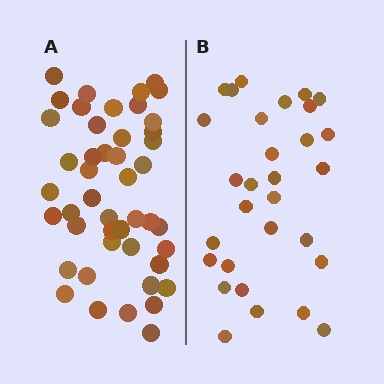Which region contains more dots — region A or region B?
Region A (the left region) has more dots.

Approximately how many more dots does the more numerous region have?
Region A has approximately 15 more dots than region B.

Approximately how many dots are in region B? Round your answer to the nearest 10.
About 30 dots.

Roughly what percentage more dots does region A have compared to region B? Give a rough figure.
About 55% more.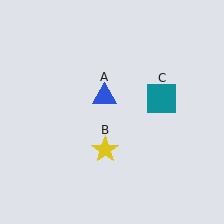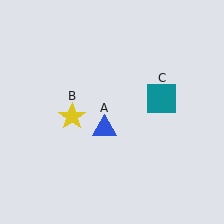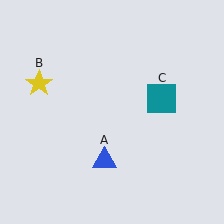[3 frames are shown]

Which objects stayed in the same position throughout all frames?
Teal square (object C) remained stationary.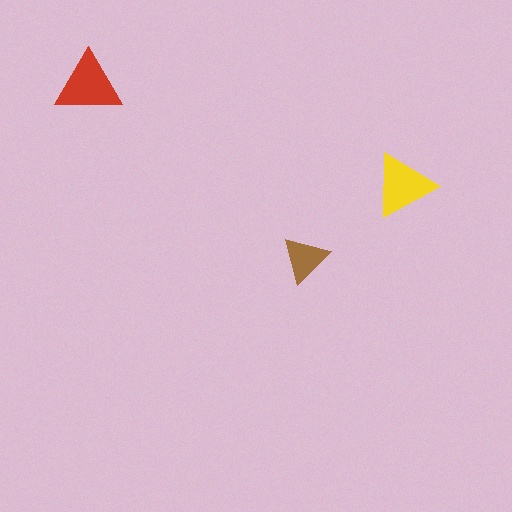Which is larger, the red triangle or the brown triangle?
The red one.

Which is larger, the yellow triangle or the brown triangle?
The yellow one.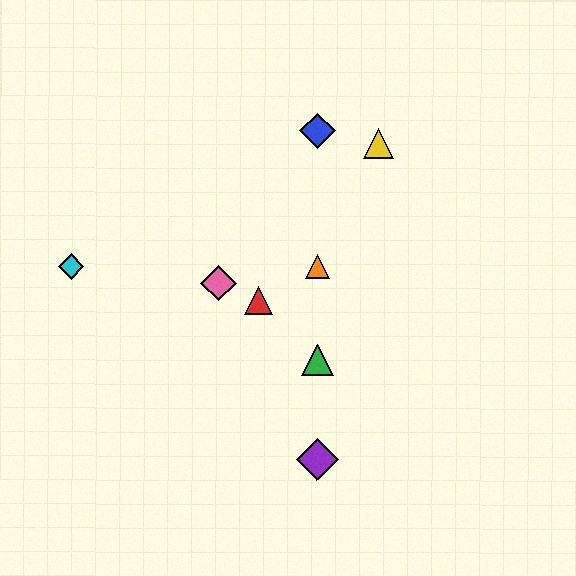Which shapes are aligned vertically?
The blue diamond, the green triangle, the purple diamond, the orange triangle are aligned vertically.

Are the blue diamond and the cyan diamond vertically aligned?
No, the blue diamond is at x≈318 and the cyan diamond is at x≈71.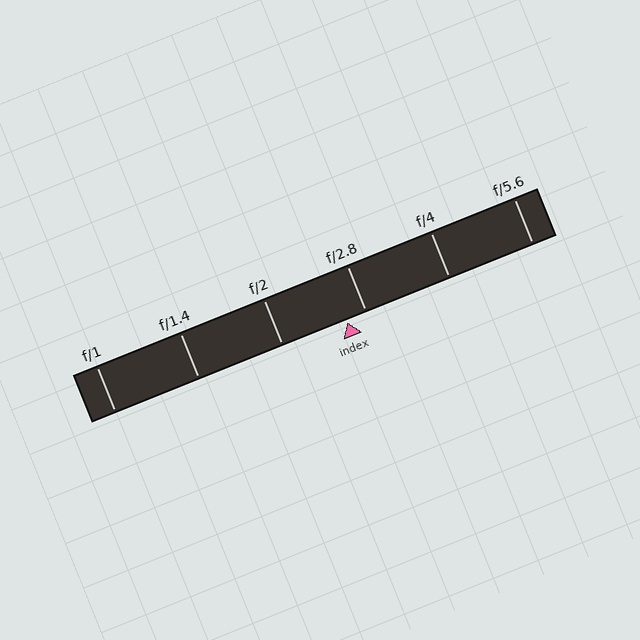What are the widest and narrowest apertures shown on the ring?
The widest aperture shown is f/1 and the narrowest is f/5.6.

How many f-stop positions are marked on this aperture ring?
There are 6 f-stop positions marked.